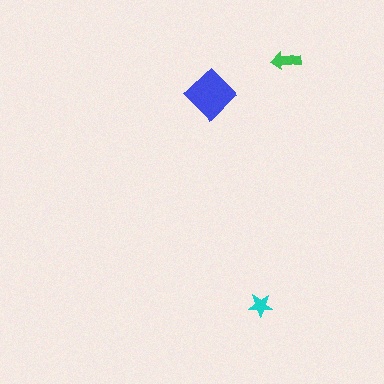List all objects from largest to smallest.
The blue diamond, the green arrow, the cyan star.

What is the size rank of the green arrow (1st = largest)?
2nd.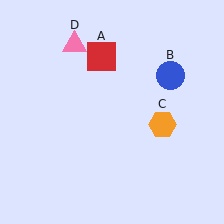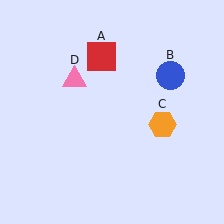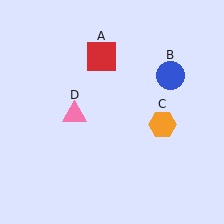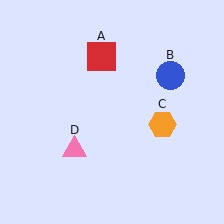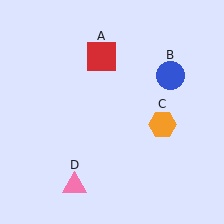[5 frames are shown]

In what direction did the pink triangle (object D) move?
The pink triangle (object D) moved down.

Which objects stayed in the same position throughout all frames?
Red square (object A) and blue circle (object B) and orange hexagon (object C) remained stationary.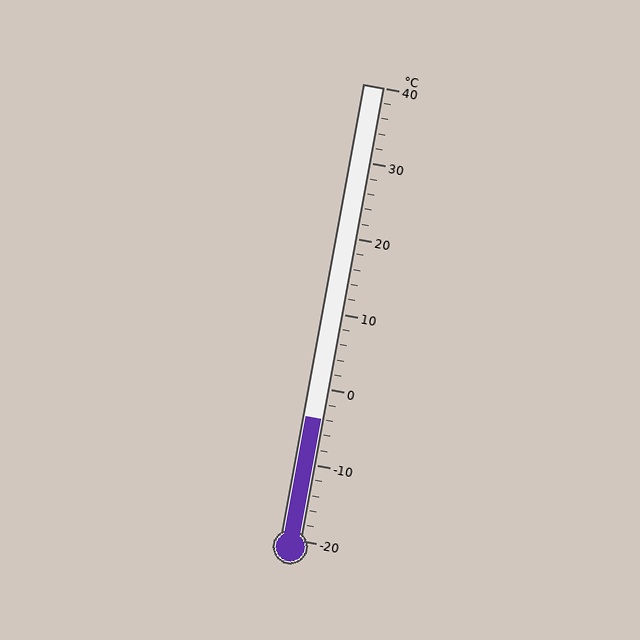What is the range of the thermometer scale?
The thermometer scale ranges from -20°C to 40°C.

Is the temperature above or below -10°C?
The temperature is above -10°C.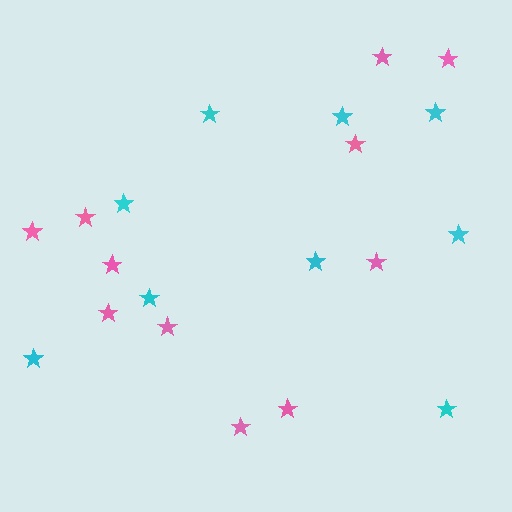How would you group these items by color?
There are 2 groups: one group of cyan stars (9) and one group of pink stars (11).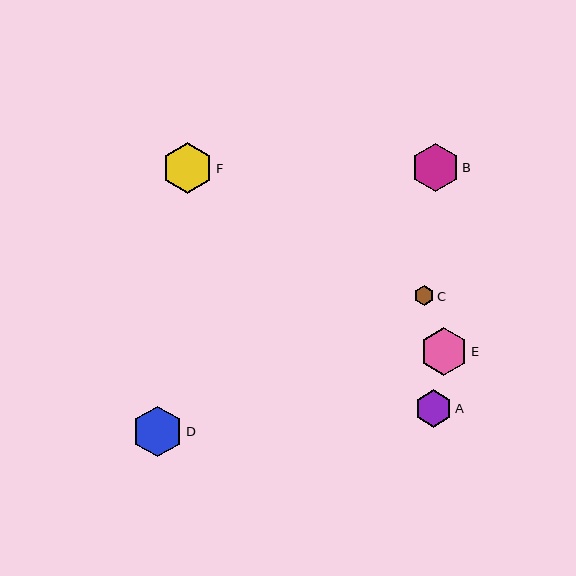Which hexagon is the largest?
Hexagon F is the largest with a size of approximately 51 pixels.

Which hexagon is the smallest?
Hexagon C is the smallest with a size of approximately 20 pixels.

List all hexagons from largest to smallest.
From largest to smallest: F, D, B, E, A, C.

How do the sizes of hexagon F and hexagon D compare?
Hexagon F and hexagon D are approximately the same size.